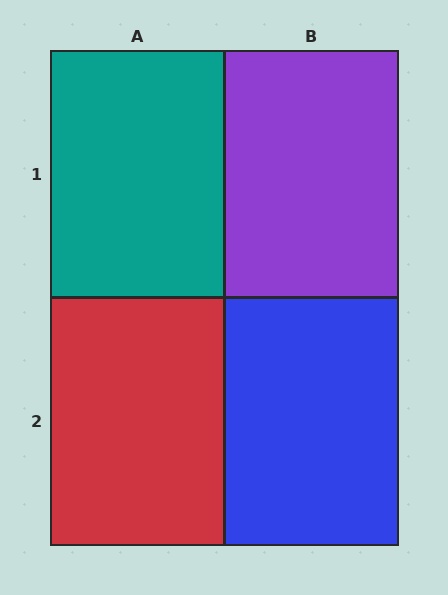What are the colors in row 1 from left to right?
Teal, purple.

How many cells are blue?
1 cell is blue.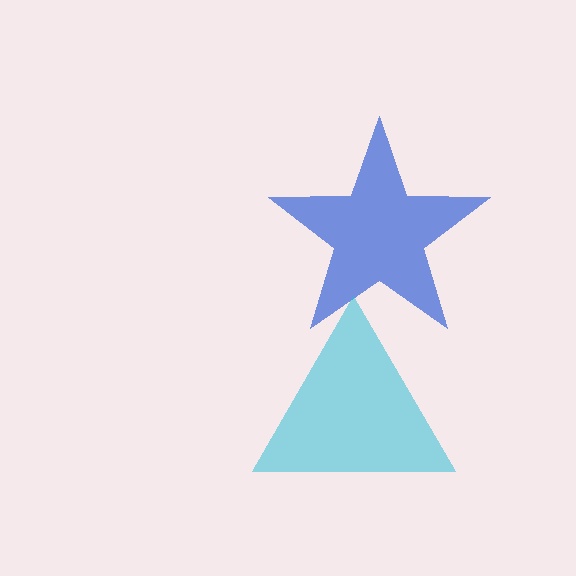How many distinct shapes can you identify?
There are 2 distinct shapes: a blue star, a cyan triangle.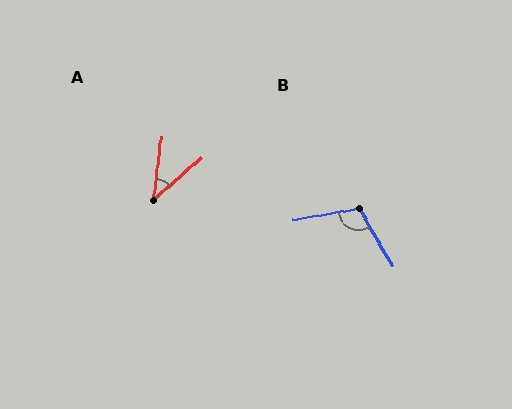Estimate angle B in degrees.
Approximately 110 degrees.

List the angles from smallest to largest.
A (41°), B (110°).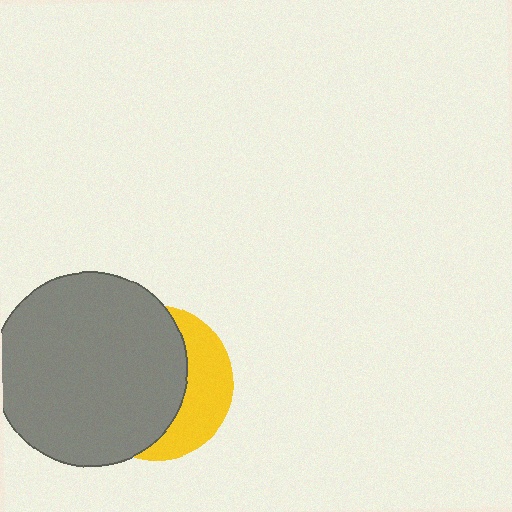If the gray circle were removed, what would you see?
You would see the complete yellow circle.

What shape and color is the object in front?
The object in front is a gray circle.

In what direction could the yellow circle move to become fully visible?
The yellow circle could move right. That would shift it out from behind the gray circle entirely.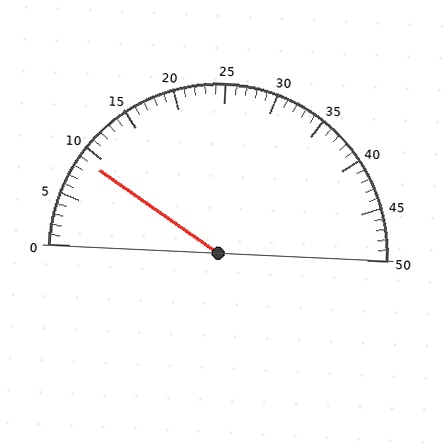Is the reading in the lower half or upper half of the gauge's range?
The reading is in the lower half of the range (0 to 50).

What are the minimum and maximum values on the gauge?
The gauge ranges from 0 to 50.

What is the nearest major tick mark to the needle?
The nearest major tick mark is 10.